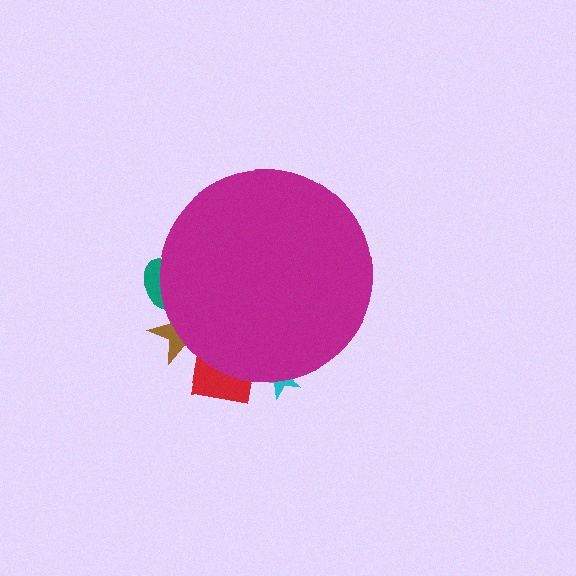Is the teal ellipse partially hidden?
Yes, the teal ellipse is partially hidden behind the magenta circle.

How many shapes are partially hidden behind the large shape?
4 shapes are partially hidden.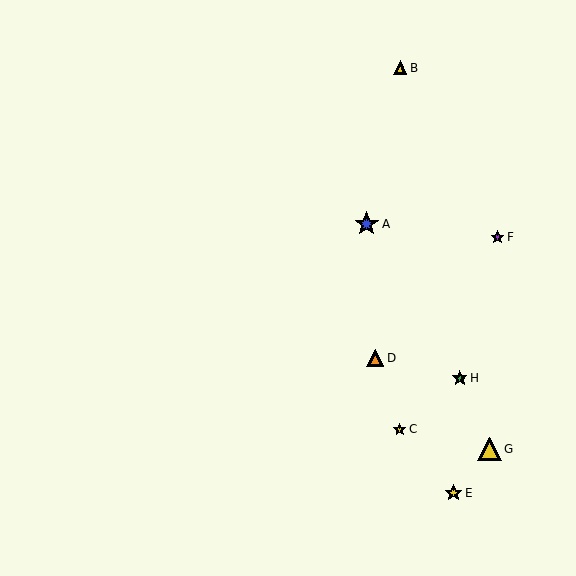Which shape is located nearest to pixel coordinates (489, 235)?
The purple star (labeled F) at (498, 237) is nearest to that location.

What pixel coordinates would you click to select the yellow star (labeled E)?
Click at (454, 493) to select the yellow star E.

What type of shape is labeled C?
Shape C is a yellow star.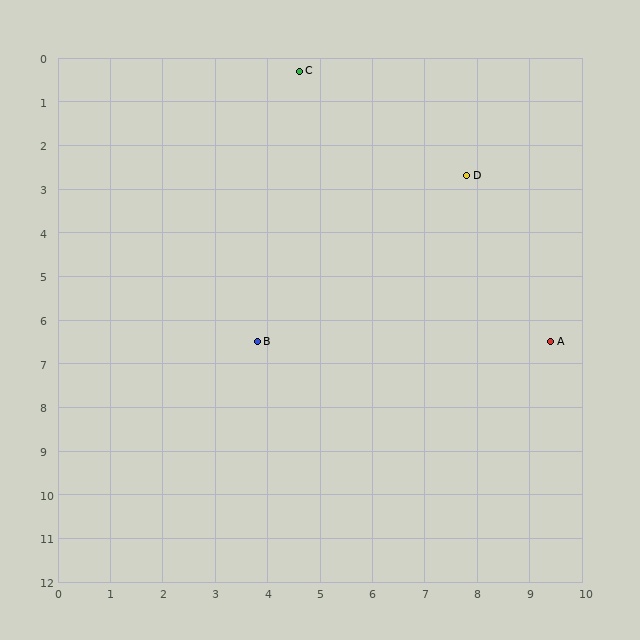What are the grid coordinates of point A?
Point A is at approximately (9.4, 6.5).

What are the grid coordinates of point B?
Point B is at approximately (3.8, 6.5).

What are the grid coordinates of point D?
Point D is at approximately (7.8, 2.7).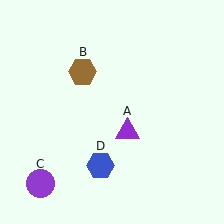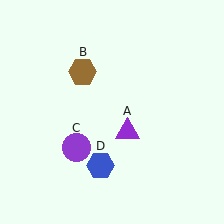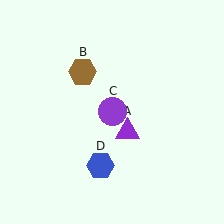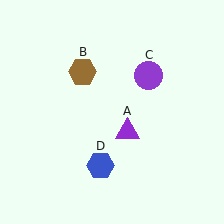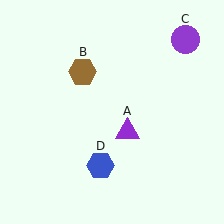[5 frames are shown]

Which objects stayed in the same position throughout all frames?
Purple triangle (object A) and brown hexagon (object B) and blue hexagon (object D) remained stationary.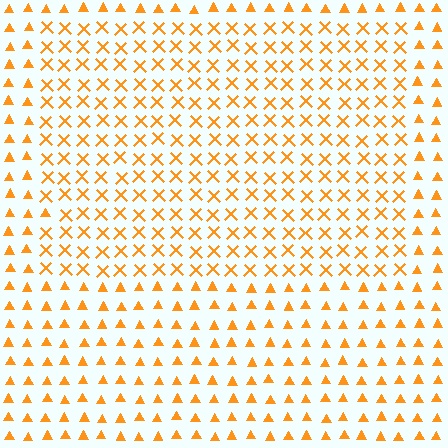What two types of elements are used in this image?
The image uses X marks inside the rectangle region and triangles outside it.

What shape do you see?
I see a rectangle.